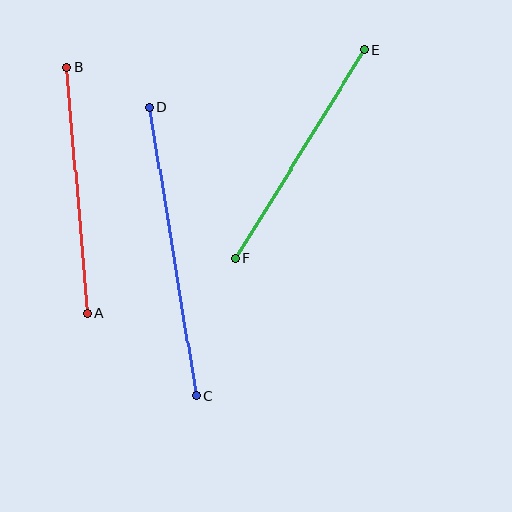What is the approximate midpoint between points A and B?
The midpoint is at approximately (77, 190) pixels.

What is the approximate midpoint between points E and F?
The midpoint is at approximately (300, 154) pixels.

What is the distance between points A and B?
The distance is approximately 247 pixels.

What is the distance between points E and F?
The distance is approximately 245 pixels.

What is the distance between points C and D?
The distance is approximately 293 pixels.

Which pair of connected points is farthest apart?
Points C and D are farthest apart.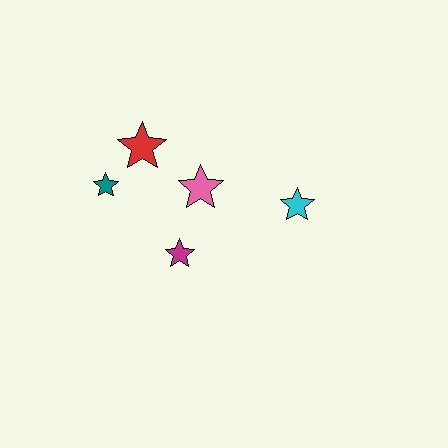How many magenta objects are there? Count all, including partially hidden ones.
There is 1 magenta object.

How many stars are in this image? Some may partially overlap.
There are 5 stars.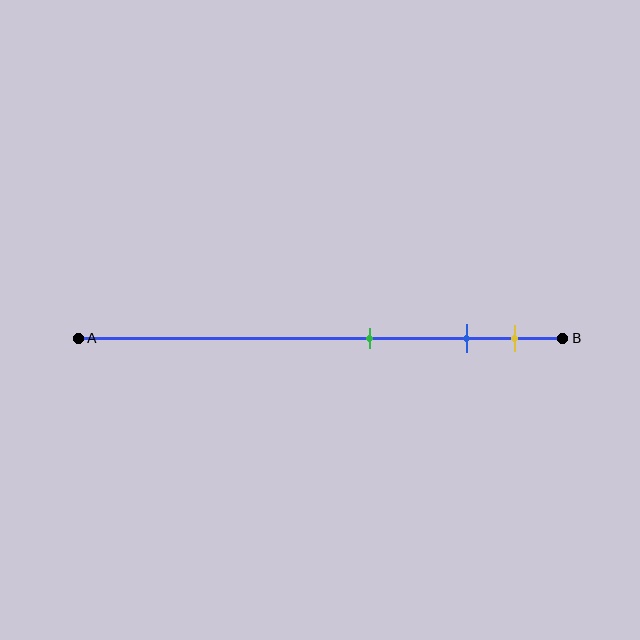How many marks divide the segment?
There are 3 marks dividing the segment.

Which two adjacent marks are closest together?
The blue and yellow marks are the closest adjacent pair.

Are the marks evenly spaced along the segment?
No, the marks are not evenly spaced.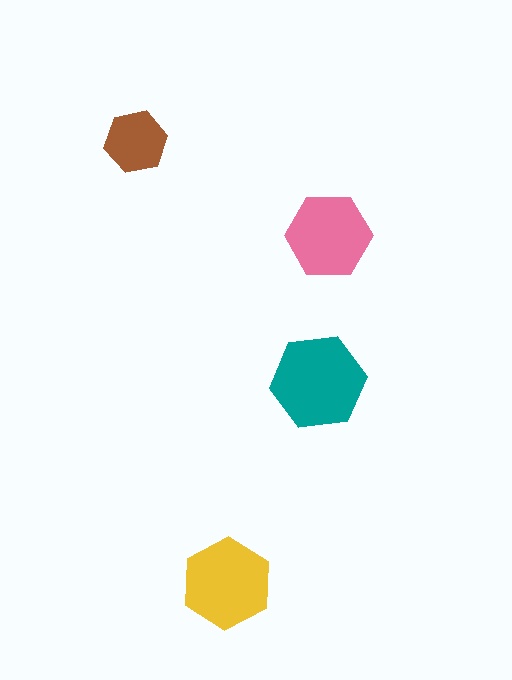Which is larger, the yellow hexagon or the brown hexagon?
The yellow one.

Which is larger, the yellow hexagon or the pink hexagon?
The yellow one.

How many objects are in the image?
There are 4 objects in the image.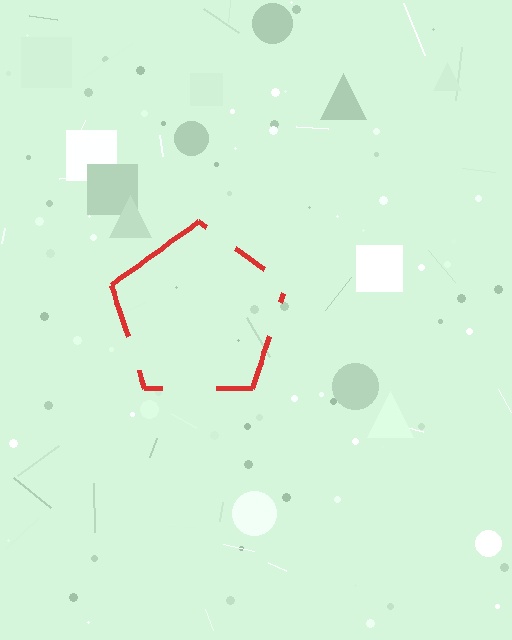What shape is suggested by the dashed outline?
The dashed outline suggests a pentagon.